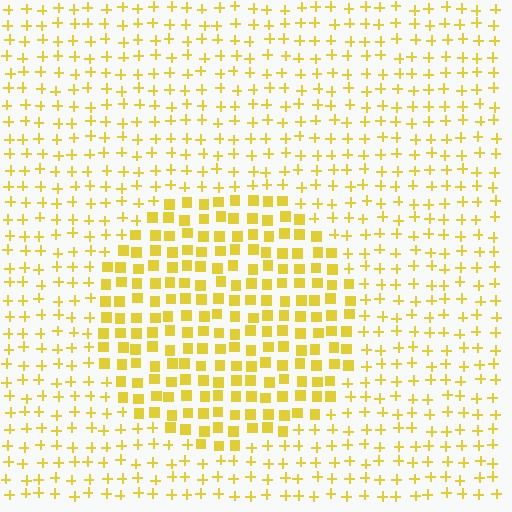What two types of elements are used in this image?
The image uses squares inside the circle region and plus signs outside it.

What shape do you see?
I see a circle.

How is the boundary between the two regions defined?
The boundary is defined by a change in element shape: squares inside vs. plus signs outside. All elements share the same color and spacing.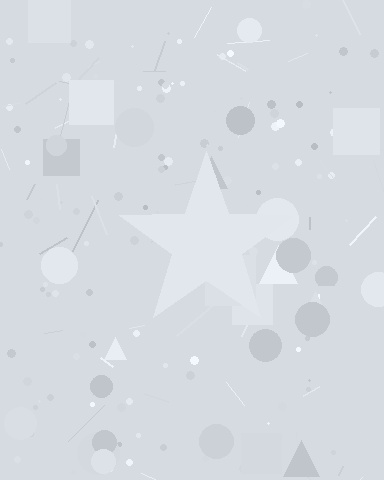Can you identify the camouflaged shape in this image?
The camouflaged shape is a star.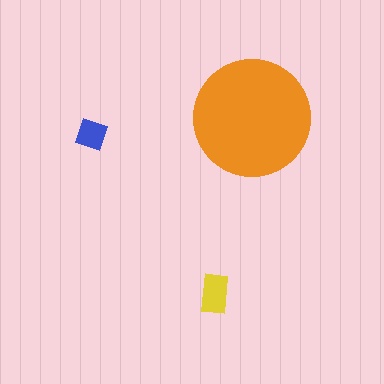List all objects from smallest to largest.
The blue diamond, the yellow rectangle, the orange circle.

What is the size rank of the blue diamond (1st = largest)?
3rd.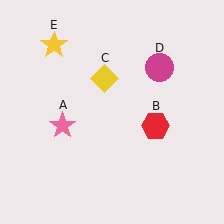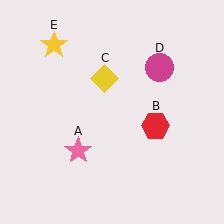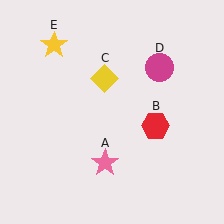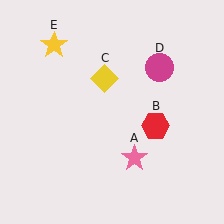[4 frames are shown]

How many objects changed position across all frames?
1 object changed position: pink star (object A).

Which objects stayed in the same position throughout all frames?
Red hexagon (object B) and yellow diamond (object C) and magenta circle (object D) and yellow star (object E) remained stationary.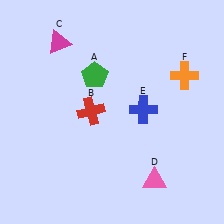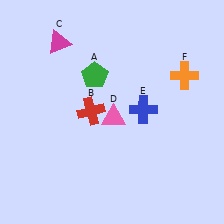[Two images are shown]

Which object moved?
The pink triangle (D) moved up.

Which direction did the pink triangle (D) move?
The pink triangle (D) moved up.